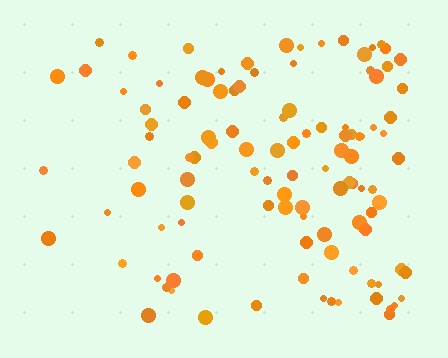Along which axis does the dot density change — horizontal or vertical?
Horizontal.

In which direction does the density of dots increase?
From left to right, with the right side densest.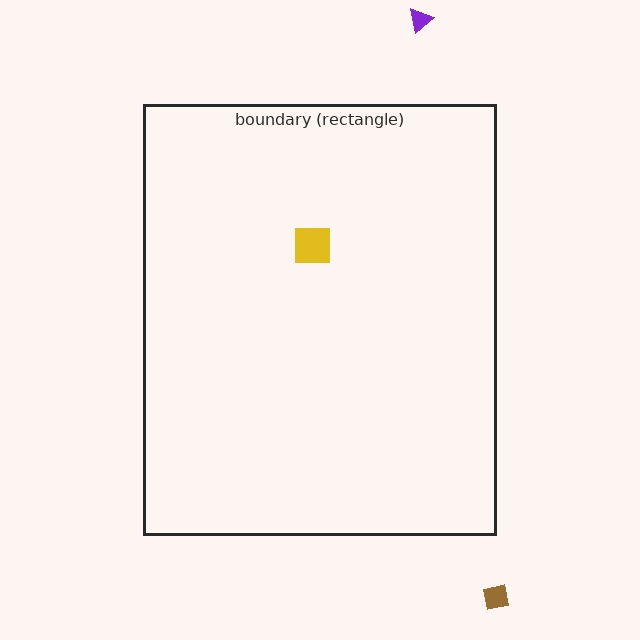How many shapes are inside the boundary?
1 inside, 2 outside.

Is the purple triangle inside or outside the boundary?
Outside.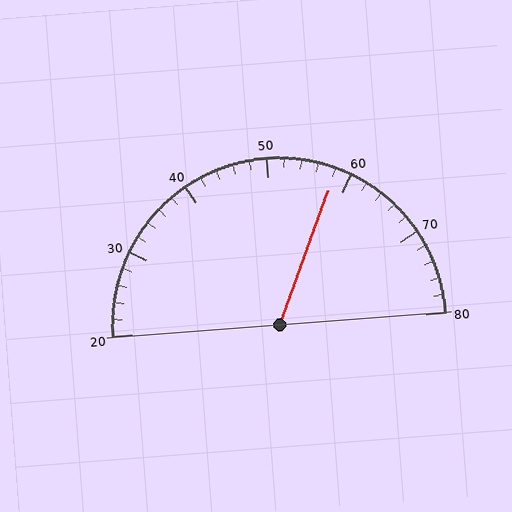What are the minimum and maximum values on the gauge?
The gauge ranges from 20 to 80.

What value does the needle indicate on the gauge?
The needle indicates approximately 58.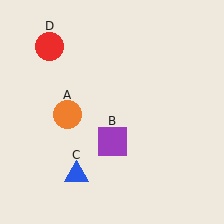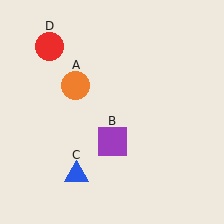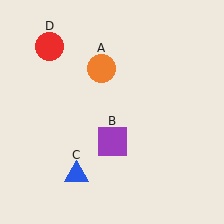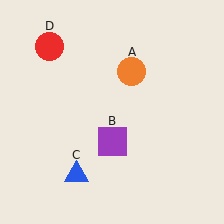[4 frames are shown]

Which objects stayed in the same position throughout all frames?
Purple square (object B) and blue triangle (object C) and red circle (object D) remained stationary.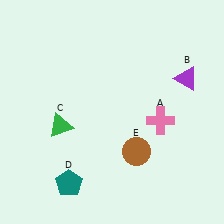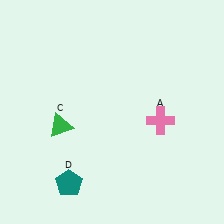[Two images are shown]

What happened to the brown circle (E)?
The brown circle (E) was removed in Image 2. It was in the bottom-right area of Image 1.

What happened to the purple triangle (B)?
The purple triangle (B) was removed in Image 2. It was in the top-right area of Image 1.